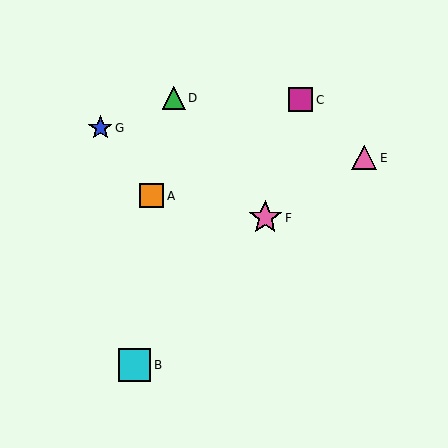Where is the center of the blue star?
The center of the blue star is at (100, 128).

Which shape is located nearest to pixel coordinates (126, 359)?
The cyan square (labeled B) at (134, 365) is nearest to that location.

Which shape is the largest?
The pink star (labeled F) is the largest.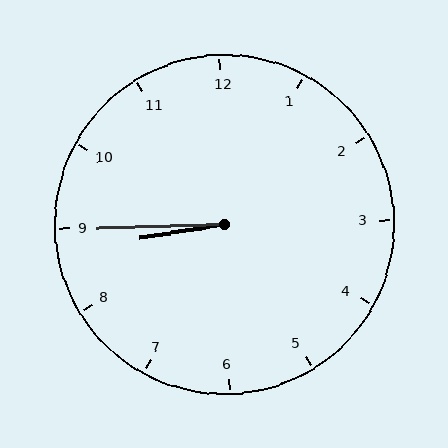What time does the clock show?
8:45.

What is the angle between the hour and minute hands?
Approximately 8 degrees.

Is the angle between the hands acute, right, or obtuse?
It is acute.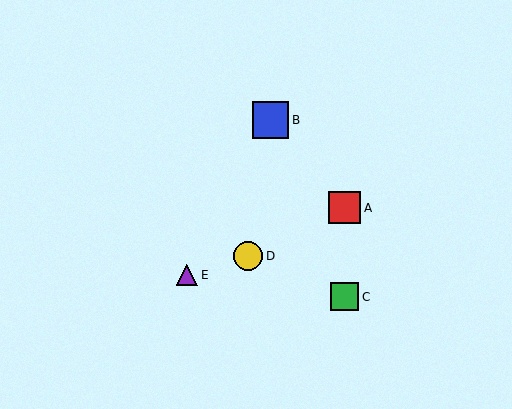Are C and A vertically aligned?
Yes, both are at x≈345.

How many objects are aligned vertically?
2 objects (A, C) are aligned vertically.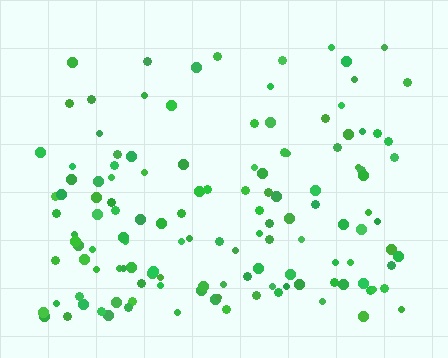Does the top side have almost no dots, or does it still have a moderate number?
Still a moderate number, just noticeably fewer than the bottom.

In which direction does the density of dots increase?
From top to bottom, with the bottom side densest.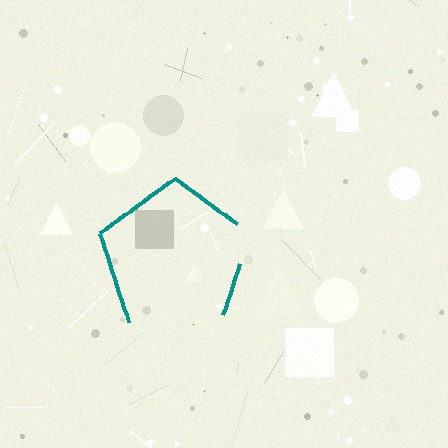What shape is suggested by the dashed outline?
The dashed outline suggests a pentagon.